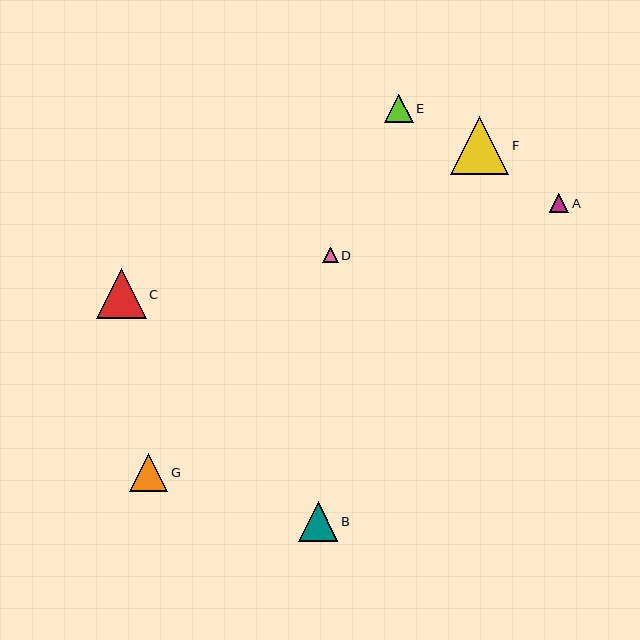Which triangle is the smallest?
Triangle D is the smallest with a size of approximately 15 pixels.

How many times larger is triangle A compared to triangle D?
Triangle A is approximately 1.3 times the size of triangle D.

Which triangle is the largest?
Triangle F is the largest with a size of approximately 58 pixels.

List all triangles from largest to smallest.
From largest to smallest: F, C, B, G, E, A, D.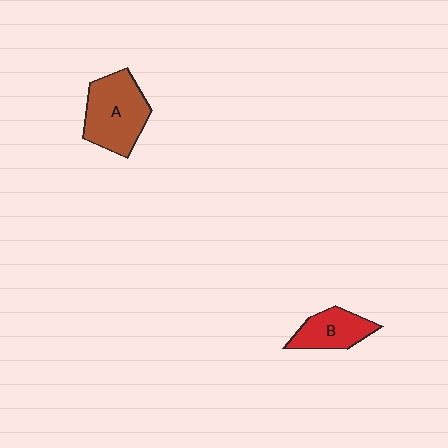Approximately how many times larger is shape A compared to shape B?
Approximately 1.6 times.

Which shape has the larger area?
Shape A (brown).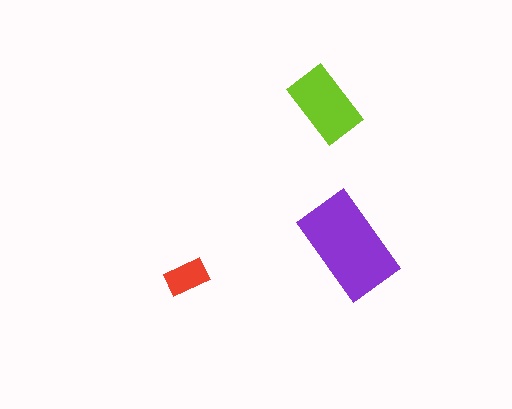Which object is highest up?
The lime rectangle is topmost.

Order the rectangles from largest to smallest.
the purple one, the lime one, the red one.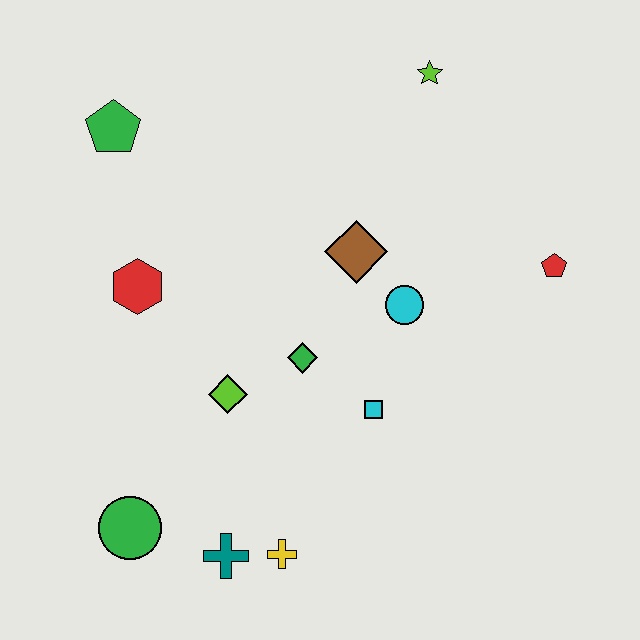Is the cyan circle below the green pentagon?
Yes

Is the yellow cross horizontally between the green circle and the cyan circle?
Yes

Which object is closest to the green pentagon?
The red hexagon is closest to the green pentagon.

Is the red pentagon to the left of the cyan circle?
No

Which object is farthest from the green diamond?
The lime star is farthest from the green diamond.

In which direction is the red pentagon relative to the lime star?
The red pentagon is below the lime star.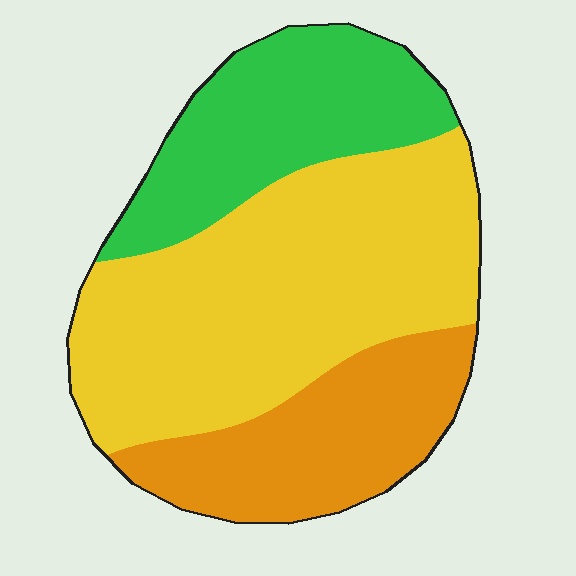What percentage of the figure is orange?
Orange takes up about one quarter (1/4) of the figure.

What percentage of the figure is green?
Green takes up between a quarter and a half of the figure.